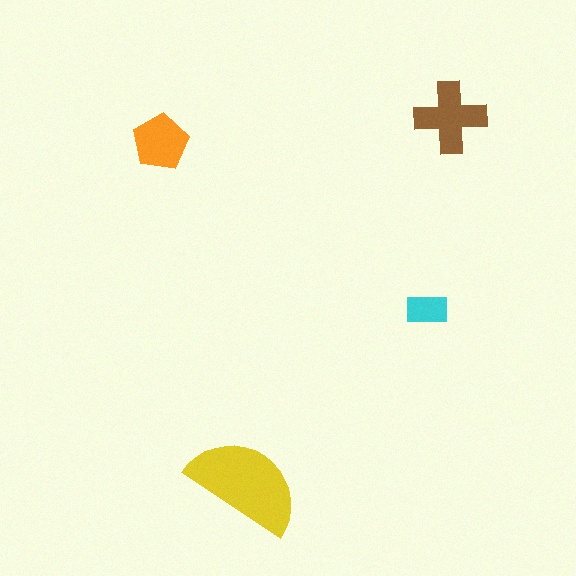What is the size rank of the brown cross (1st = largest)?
2nd.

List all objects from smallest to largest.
The cyan rectangle, the orange pentagon, the brown cross, the yellow semicircle.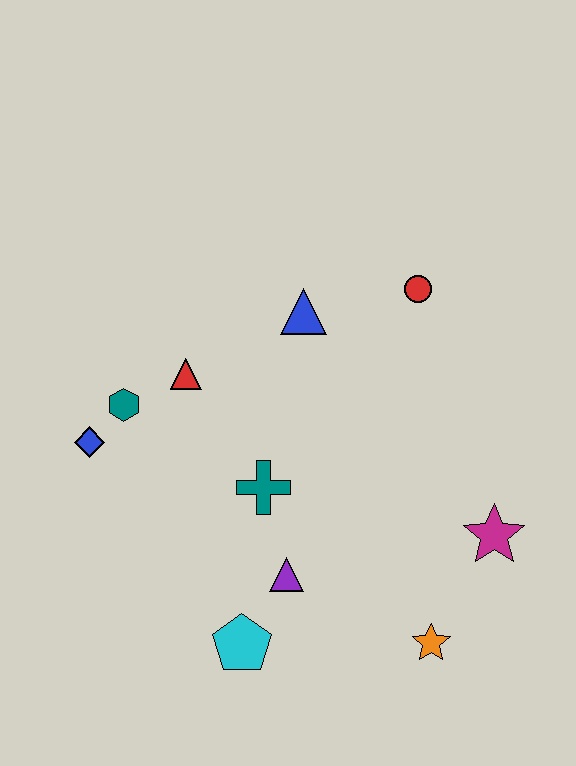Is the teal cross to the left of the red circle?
Yes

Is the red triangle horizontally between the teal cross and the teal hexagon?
Yes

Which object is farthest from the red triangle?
The orange star is farthest from the red triangle.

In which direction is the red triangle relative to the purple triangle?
The red triangle is above the purple triangle.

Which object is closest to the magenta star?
The orange star is closest to the magenta star.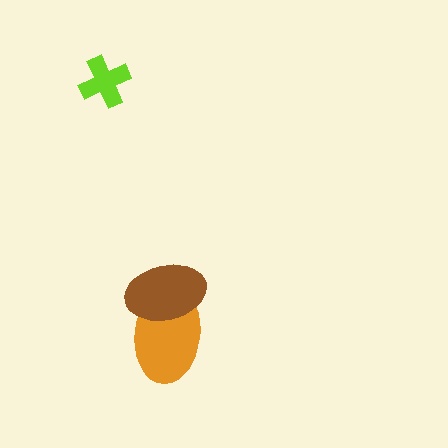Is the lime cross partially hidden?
No, no other shape covers it.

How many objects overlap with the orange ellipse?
1 object overlaps with the orange ellipse.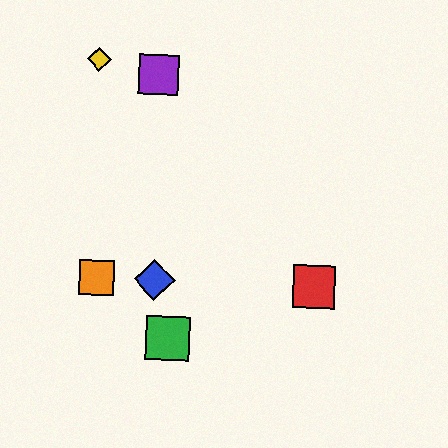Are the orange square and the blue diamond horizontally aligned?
Yes, both are at y≈278.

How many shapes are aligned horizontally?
3 shapes (the red square, the blue diamond, the orange square) are aligned horizontally.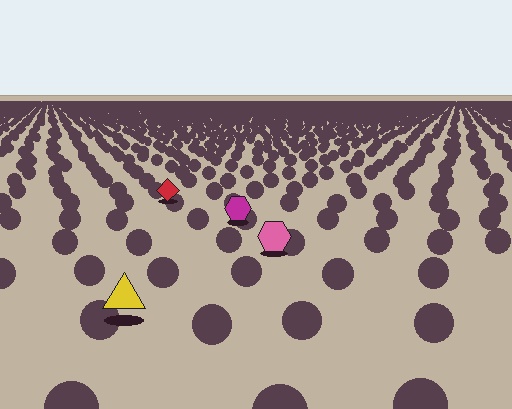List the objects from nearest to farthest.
From nearest to farthest: the yellow triangle, the pink hexagon, the magenta hexagon, the red diamond.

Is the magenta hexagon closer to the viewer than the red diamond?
Yes. The magenta hexagon is closer — you can tell from the texture gradient: the ground texture is coarser near it.